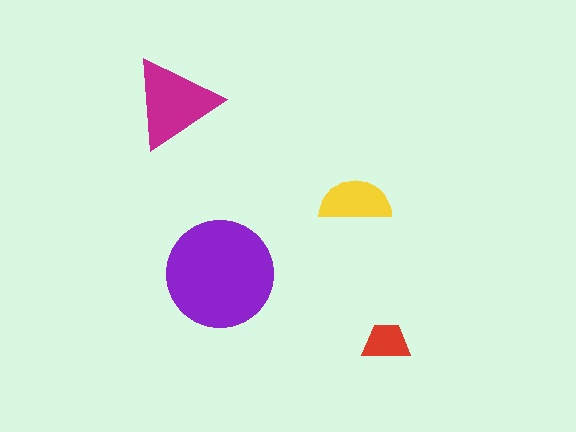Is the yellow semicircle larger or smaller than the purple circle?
Smaller.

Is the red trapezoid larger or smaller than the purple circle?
Smaller.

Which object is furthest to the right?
The red trapezoid is rightmost.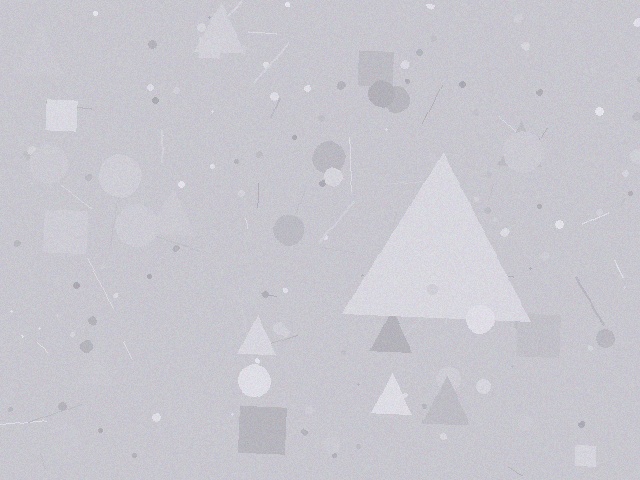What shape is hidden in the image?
A triangle is hidden in the image.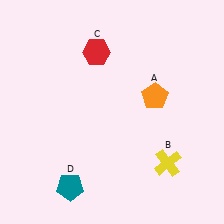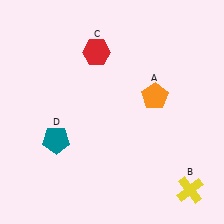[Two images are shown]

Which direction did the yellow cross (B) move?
The yellow cross (B) moved down.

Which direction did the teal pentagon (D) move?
The teal pentagon (D) moved up.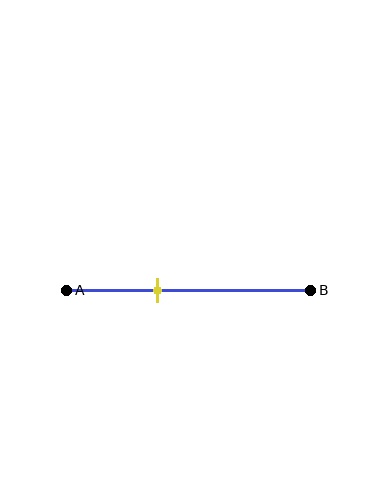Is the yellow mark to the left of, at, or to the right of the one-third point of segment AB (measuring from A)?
The yellow mark is to the right of the one-third point of segment AB.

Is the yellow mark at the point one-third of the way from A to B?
No, the mark is at about 35% from A, not at the 33% one-third point.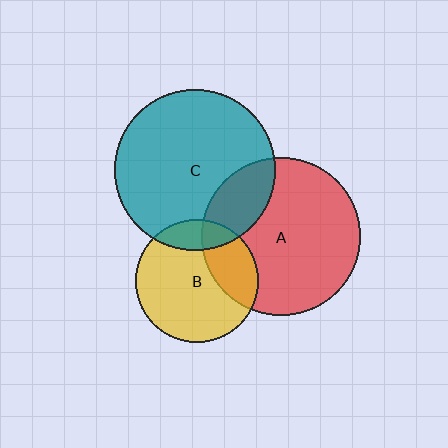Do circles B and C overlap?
Yes.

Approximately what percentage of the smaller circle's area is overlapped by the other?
Approximately 15%.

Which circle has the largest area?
Circle C (teal).